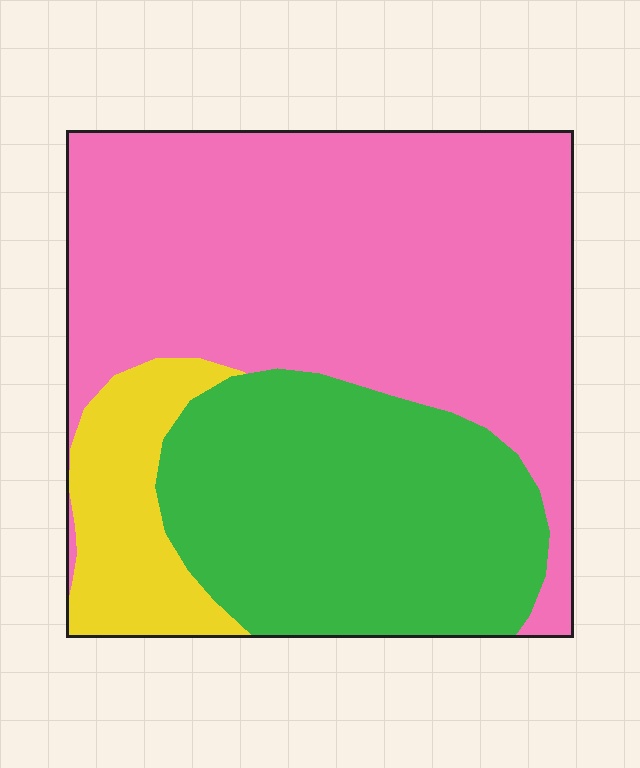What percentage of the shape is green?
Green takes up about one third (1/3) of the shape.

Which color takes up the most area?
Pink, at roughly 55%.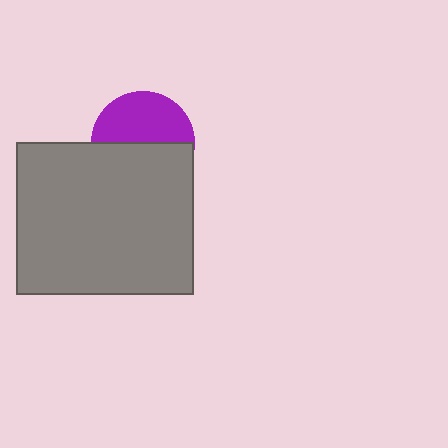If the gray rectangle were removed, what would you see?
You would see the complete purple circle.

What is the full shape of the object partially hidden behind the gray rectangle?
The partially hidden object is a purple circle.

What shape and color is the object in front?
The object in front is a gray rectangle.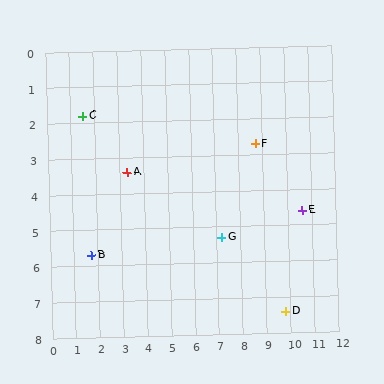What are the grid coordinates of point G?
Point G is at approximately (7.2, 5.3).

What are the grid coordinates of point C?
Point C is at approximately (1.5, 1.8).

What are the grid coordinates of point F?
Point F is at approximately (8.7, 2.7).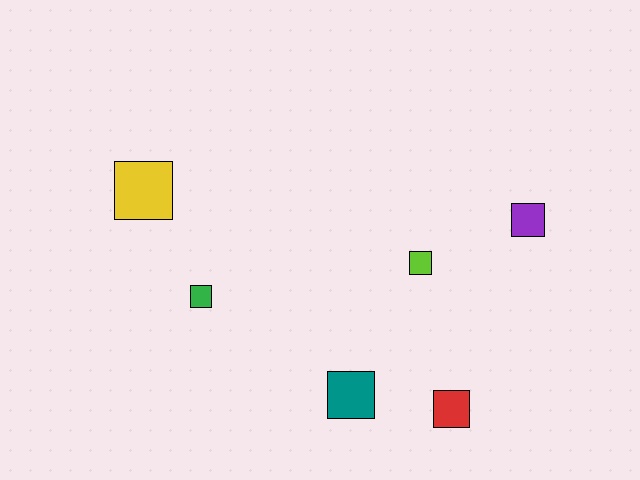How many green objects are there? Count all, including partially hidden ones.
There is 1 green object.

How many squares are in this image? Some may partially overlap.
There are 6 squares.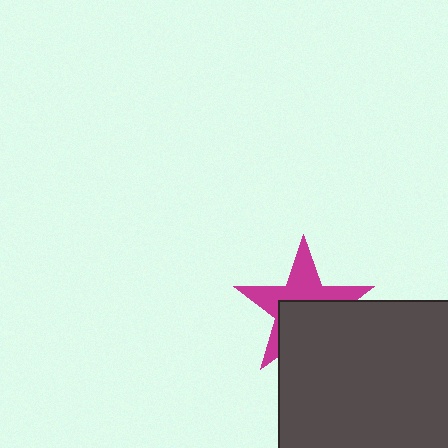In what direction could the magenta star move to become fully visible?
The magenta star could move up. That would shift it out from behind the dark gray square entirely.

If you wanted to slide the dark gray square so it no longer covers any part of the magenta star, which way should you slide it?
Slide it down — that is the most direct way to separate the two shapes.